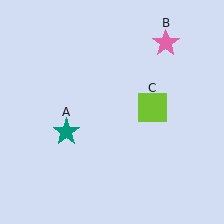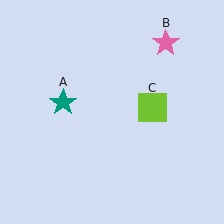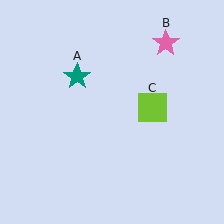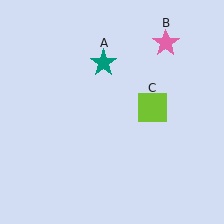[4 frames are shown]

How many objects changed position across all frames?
1 object changed position: teal star (object A).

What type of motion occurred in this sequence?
The teal star (object A) rotated clockwise around the center of the scene.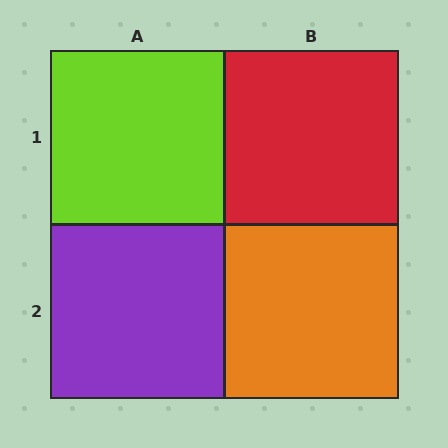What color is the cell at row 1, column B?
Red.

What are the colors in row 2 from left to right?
Purple, orange.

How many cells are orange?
1 cell is orange.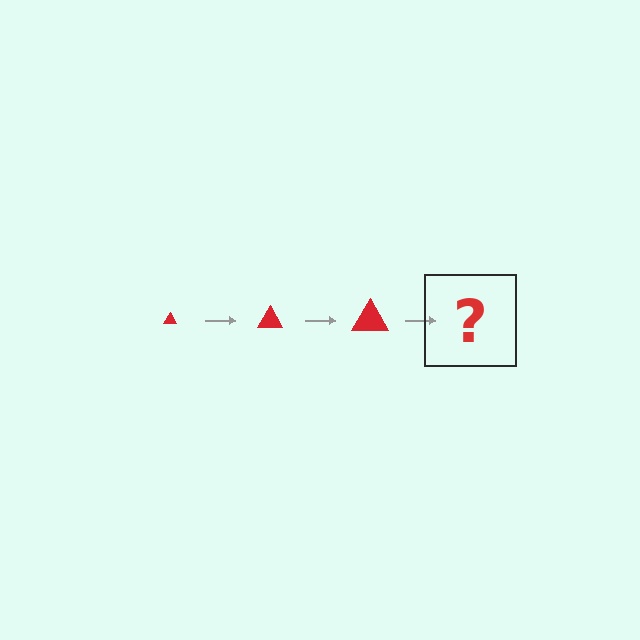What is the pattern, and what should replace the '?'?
The pattern is that the triangle gets progressively larger each step. The '?' should be a red triangle, larger than the previous one.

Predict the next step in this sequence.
The next step is a red triangle, larger than the previous one.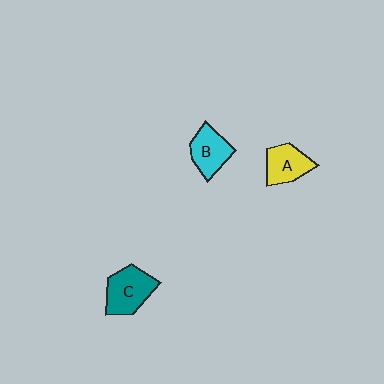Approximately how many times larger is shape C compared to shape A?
Approximately 1.3 times.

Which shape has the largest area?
Shape C (teal).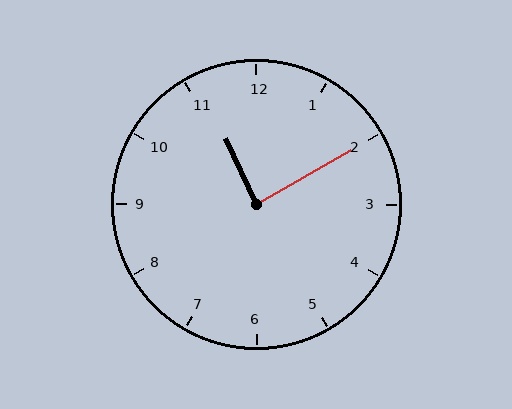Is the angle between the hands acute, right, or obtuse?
It is right.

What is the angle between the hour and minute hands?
Approximately 85 degrees.